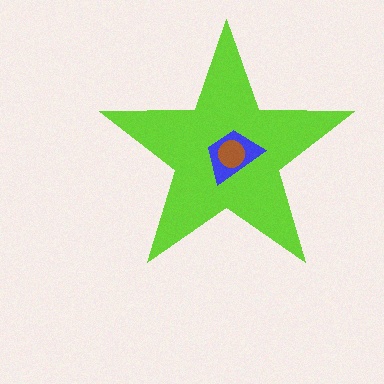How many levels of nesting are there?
3.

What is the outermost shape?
The lime star.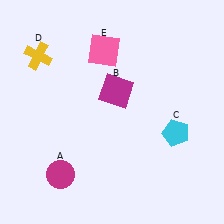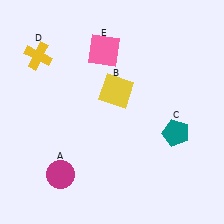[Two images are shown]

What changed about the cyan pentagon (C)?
In Image 1, C is cyan. In Image 2, it changed to teal.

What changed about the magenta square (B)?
In Image 1, B is magenta. In Image 2, it changed to yellow.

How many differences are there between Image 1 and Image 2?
There are 2 differences between the two images.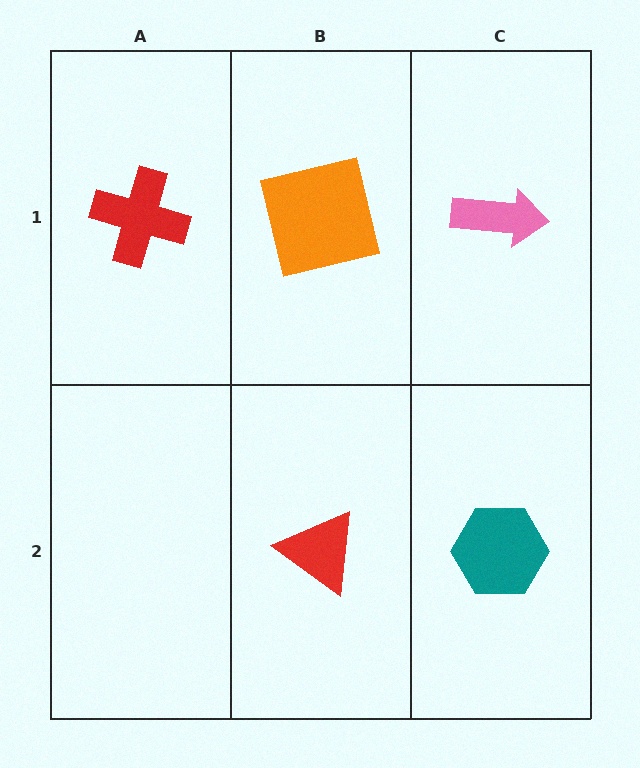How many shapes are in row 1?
3 shapes.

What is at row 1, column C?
A pink arrow.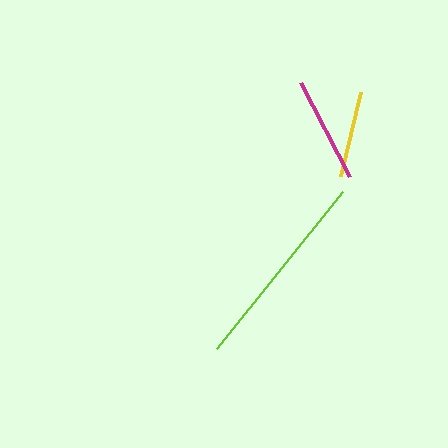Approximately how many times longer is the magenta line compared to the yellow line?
The magenta line is approximately 1.2 times the length of the yellow line.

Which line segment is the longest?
The lime line is the longest at approximately 202 pixels.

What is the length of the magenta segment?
The magenta segment is approximately 105 pixels long.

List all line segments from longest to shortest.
From longest to shortest: lime, magenta, yellow.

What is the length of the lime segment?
The lime segment is approximately 202 pixels long.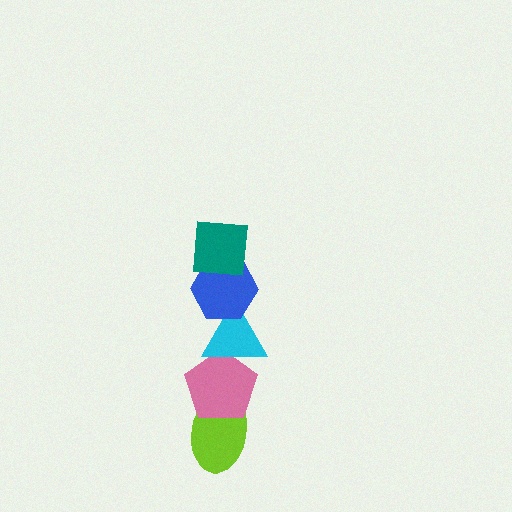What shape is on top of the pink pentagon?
The cyan triangle is on top of the pink pentagon.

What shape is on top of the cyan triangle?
The blue hexagon is on top of the cyan triangle.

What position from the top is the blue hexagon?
The blue hexagon is 2nd from the top.